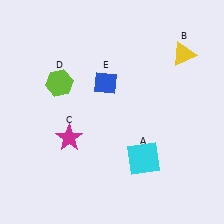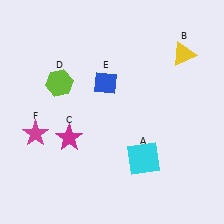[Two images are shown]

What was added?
A magenta star (F) was added in Image 2.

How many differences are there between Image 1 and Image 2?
There is 1 difference between the two images.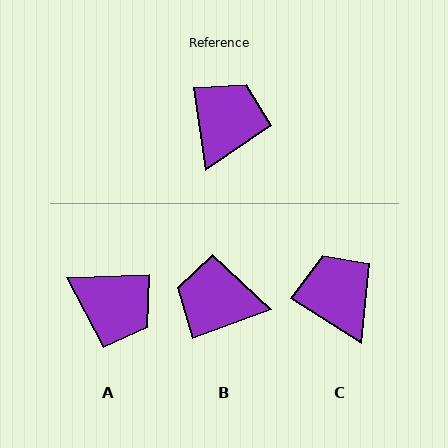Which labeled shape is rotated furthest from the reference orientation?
B, about 102 degrees away.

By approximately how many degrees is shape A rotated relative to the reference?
Approximately 96 degrees clockwise.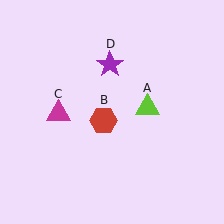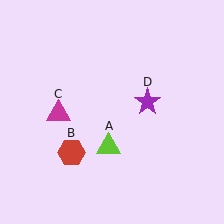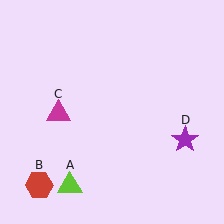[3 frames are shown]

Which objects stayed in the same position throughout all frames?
Magenta triangle (object C) remained stationary.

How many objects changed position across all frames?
3 objects changed position: lime triangle (object A), red hexagon (object B), purple star (object D).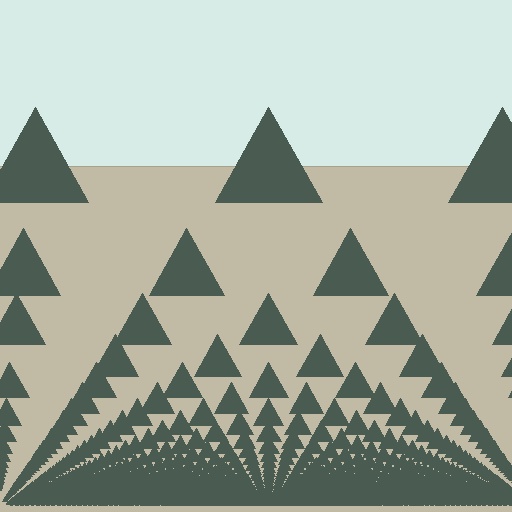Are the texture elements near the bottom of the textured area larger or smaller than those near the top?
Smaller. The gradient is inverted — elements near the bottom are smaller and denser.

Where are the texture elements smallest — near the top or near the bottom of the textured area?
Near the bottom.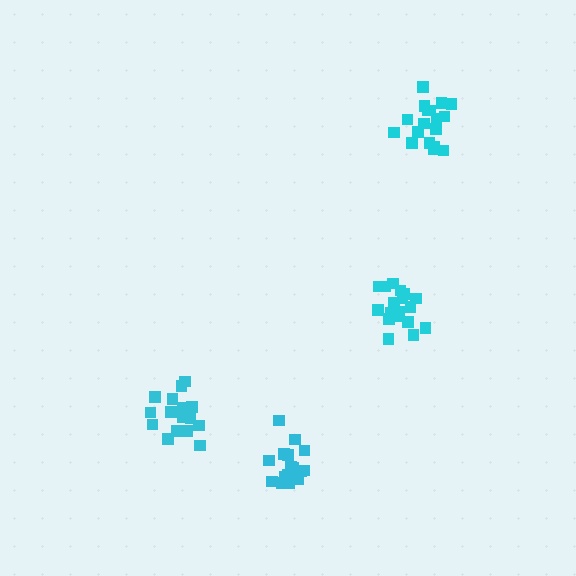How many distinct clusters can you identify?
There are 4 distinct clusters.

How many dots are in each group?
Group 1: 18 dots, Group 2: 19 dots, Group 3: 18 dots, Group 4: 20 dots (75 total).